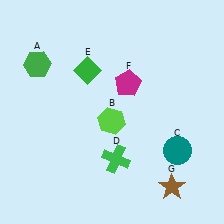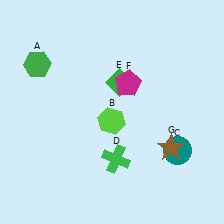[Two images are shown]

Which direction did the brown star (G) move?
The brown star (G) moved up.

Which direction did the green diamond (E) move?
The green diamond (E) moved right.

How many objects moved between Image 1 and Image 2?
2 objects moved between the two images.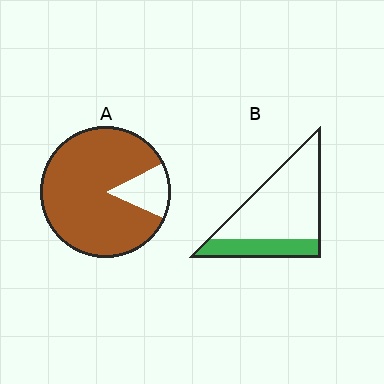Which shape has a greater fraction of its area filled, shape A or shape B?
Shape A.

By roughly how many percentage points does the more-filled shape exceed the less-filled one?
By roughly 60 percentage points (A over B).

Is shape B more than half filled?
No.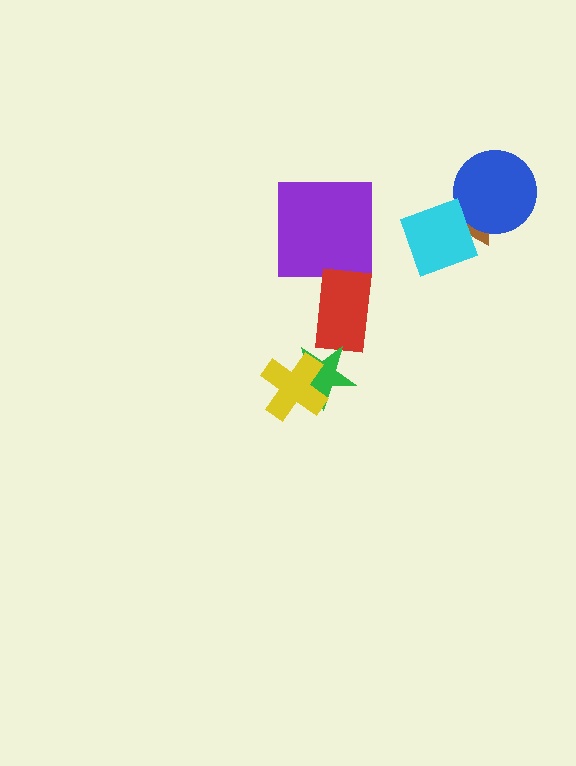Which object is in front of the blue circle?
The cyan diamond is in front of the blue circle.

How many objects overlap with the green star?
1 object overlaps with the green star.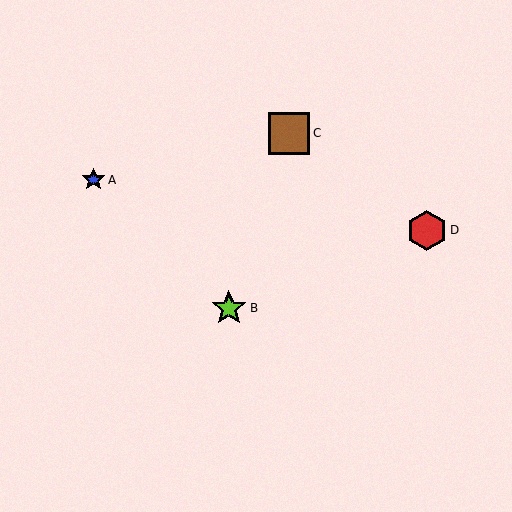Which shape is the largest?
The brown square (labeled C) is the largest.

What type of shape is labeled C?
Shape C is a brown square.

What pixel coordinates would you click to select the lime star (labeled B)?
Click at (229, 308) to select the lime star B.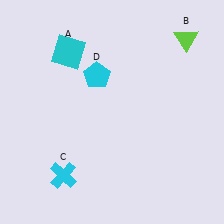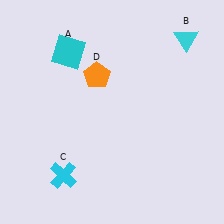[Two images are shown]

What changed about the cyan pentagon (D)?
In Image 1, D is cyan. In Image 2, it changed to orange.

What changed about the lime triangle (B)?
In Image 1, B is lime. In Image 2, it changed to cyan.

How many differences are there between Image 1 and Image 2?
There are 2 differences between the two images.